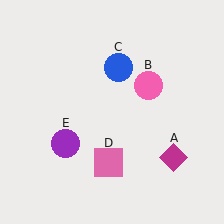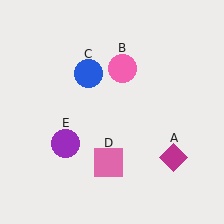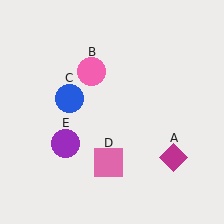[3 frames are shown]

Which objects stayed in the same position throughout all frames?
Magenta diamond (object A) and pink square (object D) and purple circle (object E) remained stationary.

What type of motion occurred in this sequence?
The pink circle (object B), blue circle (object C) rotated counterclockwise around the center of the scene.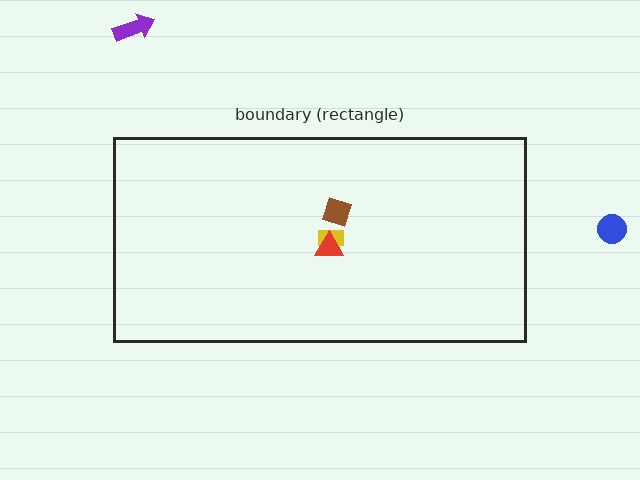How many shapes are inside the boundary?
3 inside, 2 outside.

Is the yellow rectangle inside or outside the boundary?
Inside.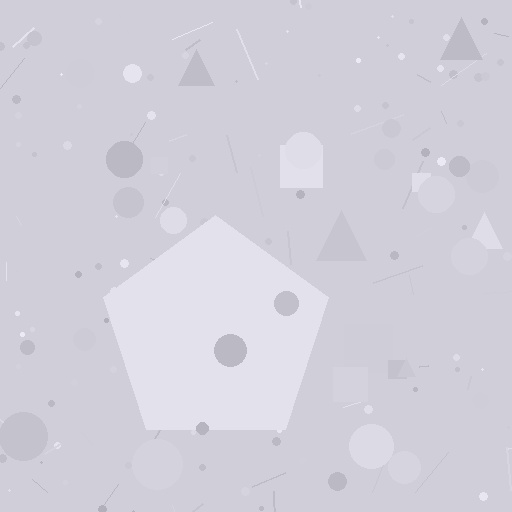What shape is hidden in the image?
A pentagon is hidden in the image.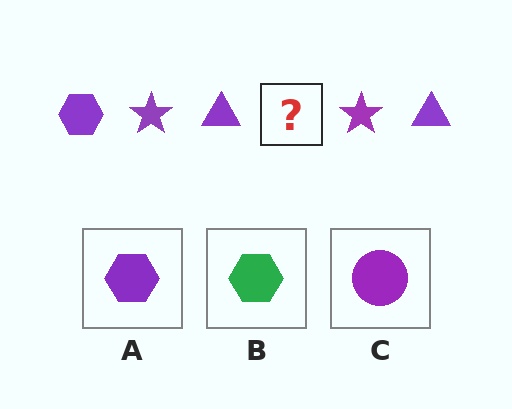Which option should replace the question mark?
Option A.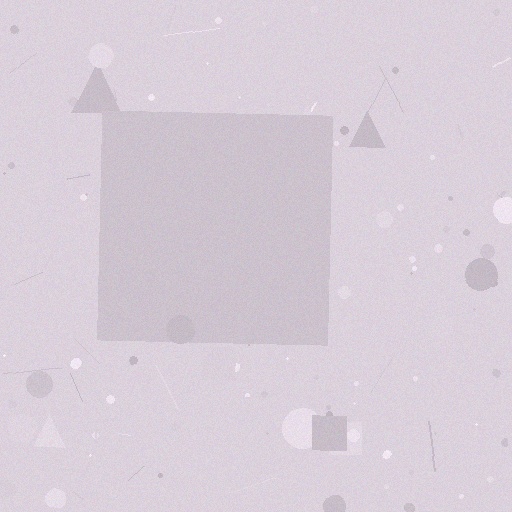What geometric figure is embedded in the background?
A square is embedded in the background.